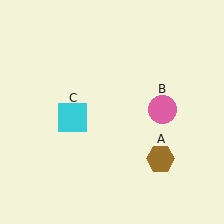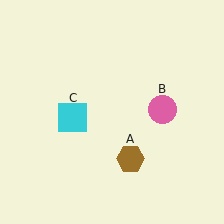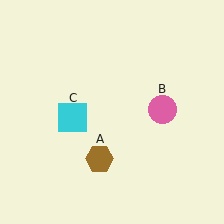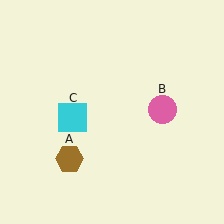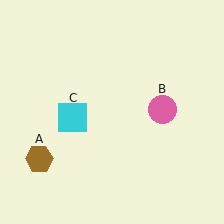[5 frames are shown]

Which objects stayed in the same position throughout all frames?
Pink circle (object B) and cyan square (object C) remained stationary.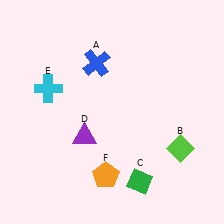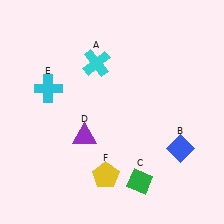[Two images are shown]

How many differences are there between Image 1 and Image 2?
There are 3 differences between the two images.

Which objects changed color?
A changed from blue to cyan. B changed from lime to blue. F changed from orange to yellow.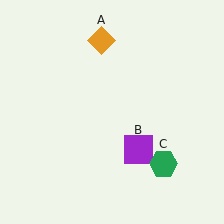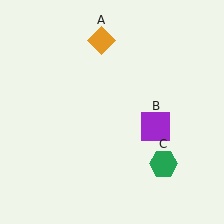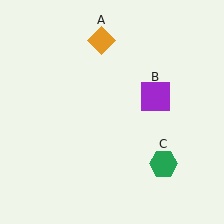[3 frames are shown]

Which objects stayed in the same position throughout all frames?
Orange diamond (object A) and green hexagon (object C) remained stationary.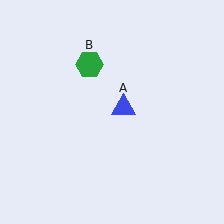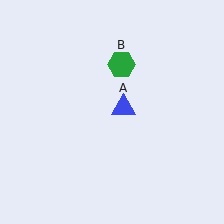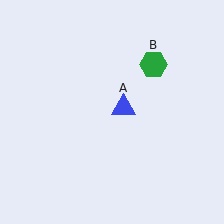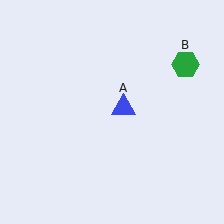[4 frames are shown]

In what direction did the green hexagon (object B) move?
The green hexagon (object B) moved right.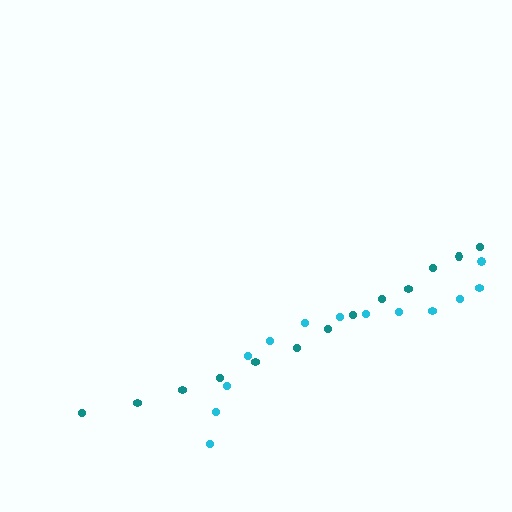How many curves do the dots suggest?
There are 2 distinct paths.